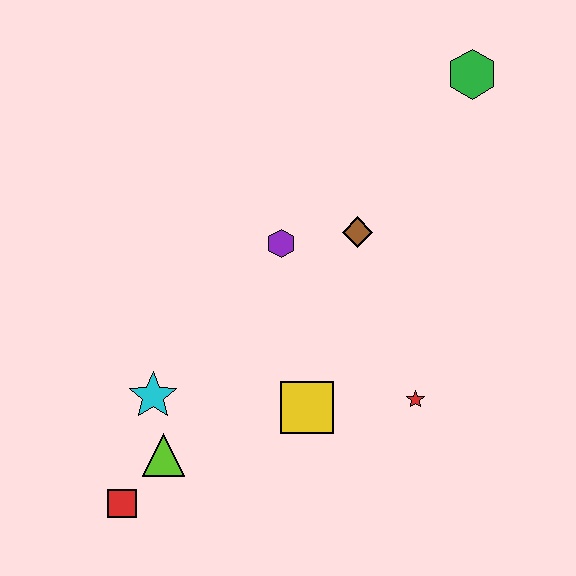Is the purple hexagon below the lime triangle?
No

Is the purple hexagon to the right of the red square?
Yes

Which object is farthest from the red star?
The green hexagon is farthest from the red star.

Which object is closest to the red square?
The lime triangle is closest to the red square.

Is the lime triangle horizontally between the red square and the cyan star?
No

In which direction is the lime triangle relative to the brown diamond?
The lime triangle is below the brown diamond.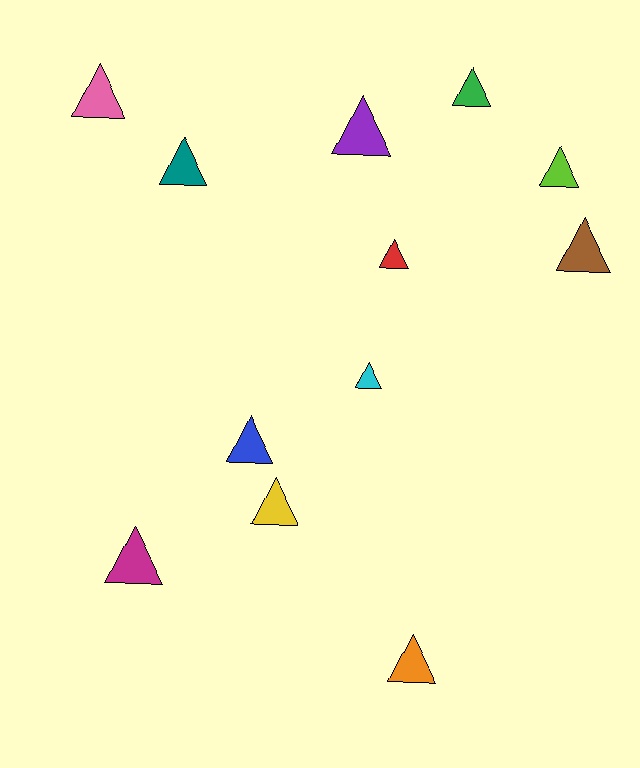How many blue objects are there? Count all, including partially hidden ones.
There is 1 blue object.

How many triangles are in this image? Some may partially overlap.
There are 12 triangles.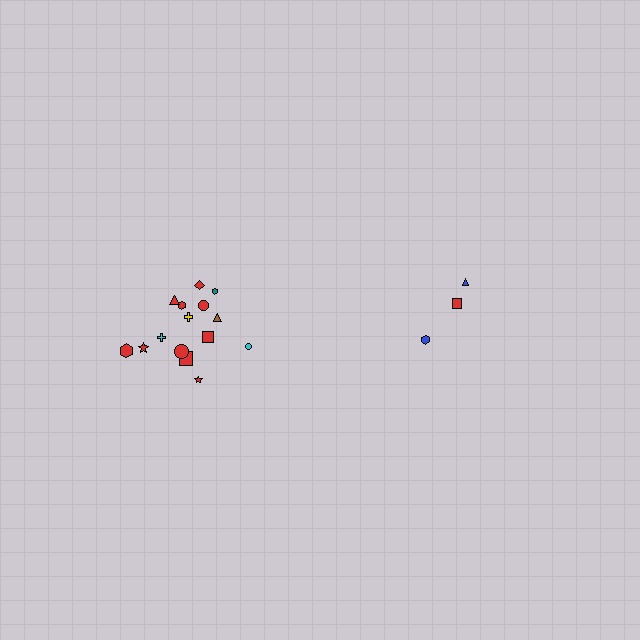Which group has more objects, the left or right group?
The left group.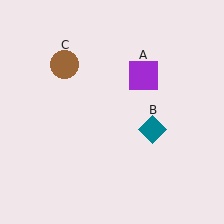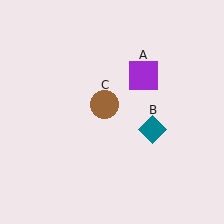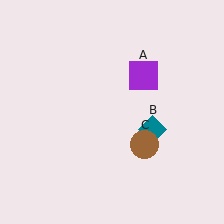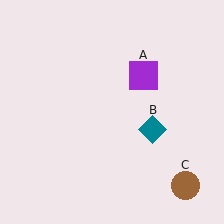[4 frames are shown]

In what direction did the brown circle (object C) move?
The brown circle (object C) moved down and to the right.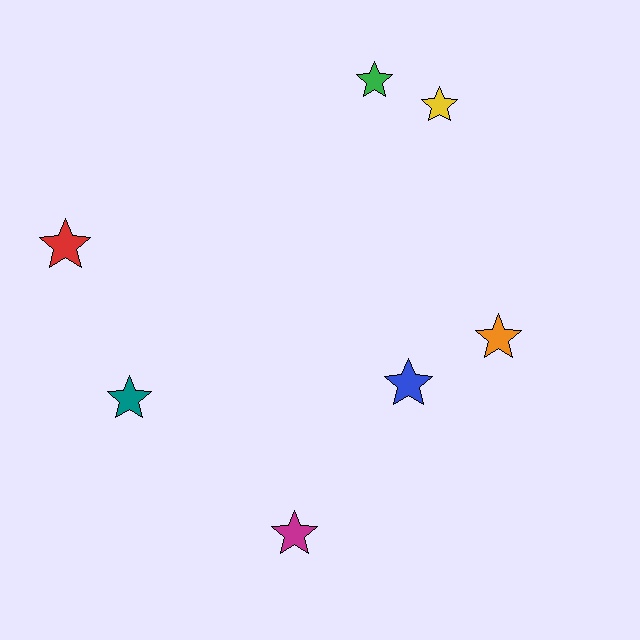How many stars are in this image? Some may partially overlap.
There are 7 stars.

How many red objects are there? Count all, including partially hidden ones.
There is 1 red object.